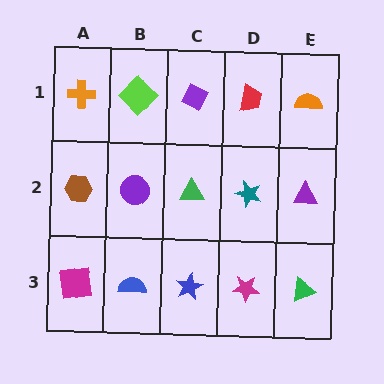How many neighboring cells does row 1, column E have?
2.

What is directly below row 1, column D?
A teal star.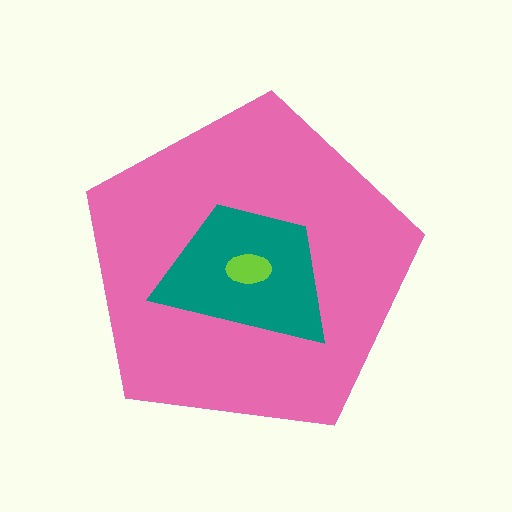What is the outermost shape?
The pink pentagon.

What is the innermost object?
The lime ellipse.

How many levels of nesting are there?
3.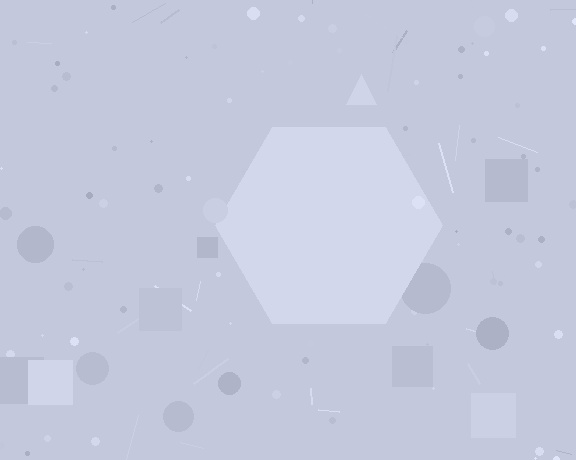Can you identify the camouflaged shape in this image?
The camouflaged shape is a hexagon.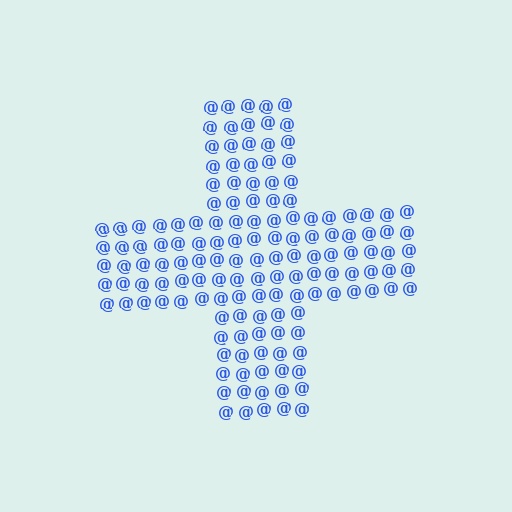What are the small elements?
The small elements are at signs.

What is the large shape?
The large shape is a cross.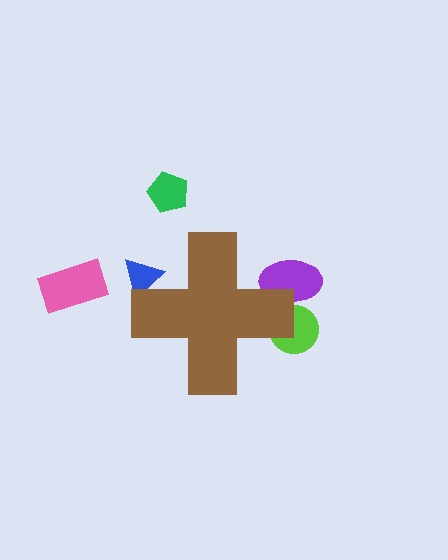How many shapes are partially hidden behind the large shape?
3 shapes are partially hidden.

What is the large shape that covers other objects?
A brown cross.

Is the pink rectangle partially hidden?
No, the pink rectangle is fully visible.